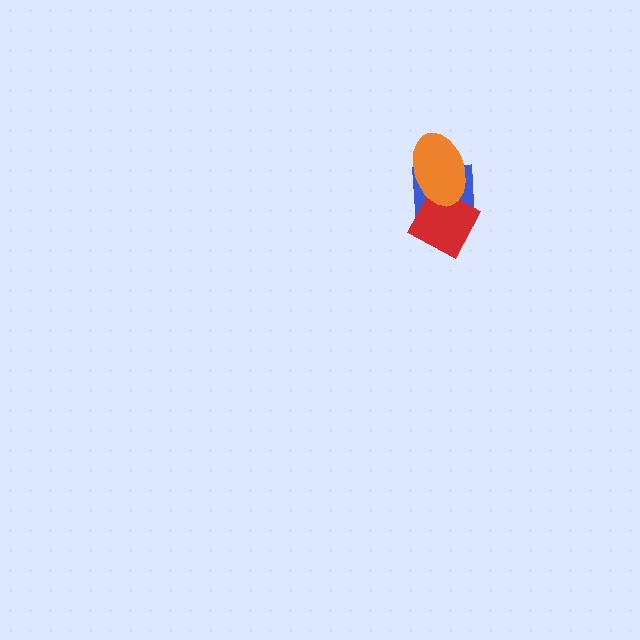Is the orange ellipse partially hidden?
No, no other shape covers it.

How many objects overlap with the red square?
2 objects overlap with the red square.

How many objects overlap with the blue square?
2 objects overlap with the blue square.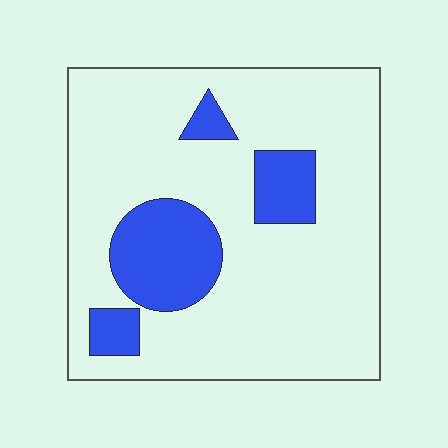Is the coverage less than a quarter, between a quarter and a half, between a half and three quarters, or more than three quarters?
Less than a quarter.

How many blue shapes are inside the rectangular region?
4.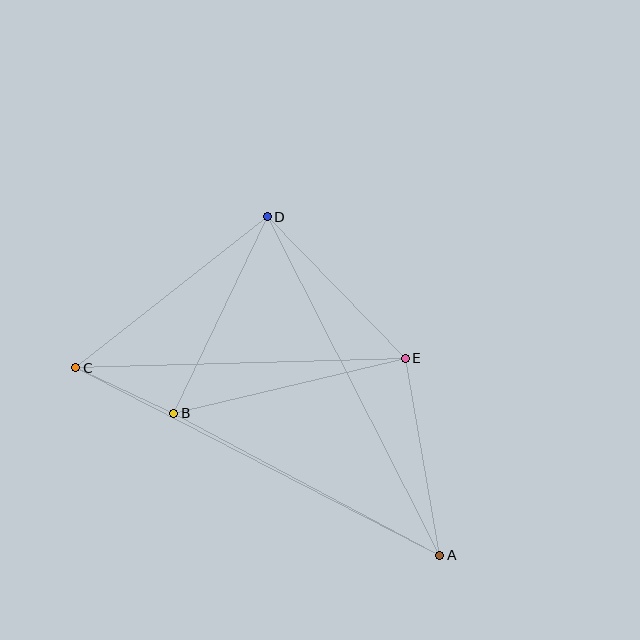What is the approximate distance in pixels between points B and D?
The distance between B and D is approximately 218 pixels.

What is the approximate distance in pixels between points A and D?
The distance between A and D is approximately 380 pixels.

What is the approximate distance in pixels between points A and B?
The distance between A and B is approximately 302 pixels.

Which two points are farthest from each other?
Points A and C are farthest from each other.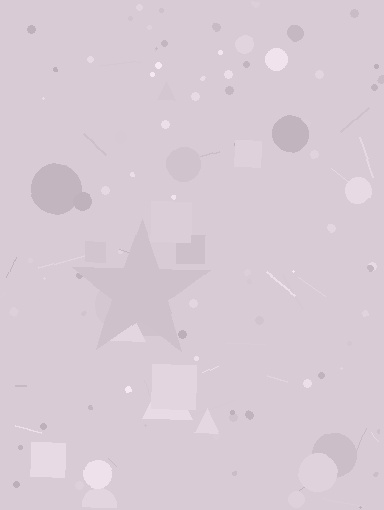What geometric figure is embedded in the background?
A star is embedded in the background.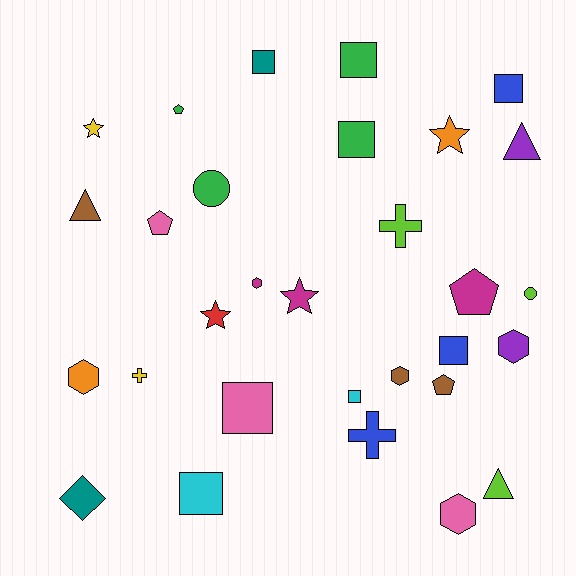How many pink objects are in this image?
There are 3 pink objects.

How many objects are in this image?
There are 30 objects.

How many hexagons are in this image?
There are 5 hexagons.